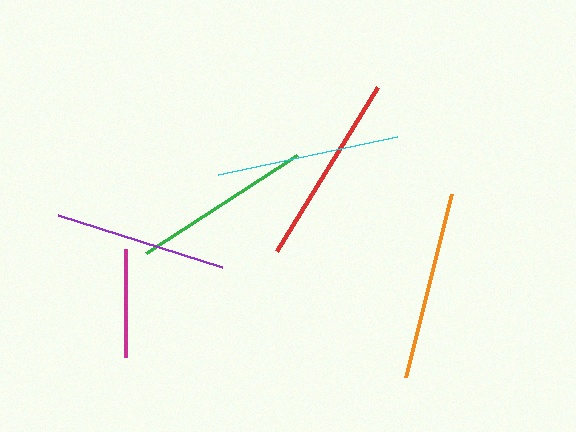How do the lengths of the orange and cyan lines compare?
The orange and cyan lines are approximately the same length.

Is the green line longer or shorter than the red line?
The red line is longer than the green line.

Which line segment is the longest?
The red line is the longest at approximately 193 pixels.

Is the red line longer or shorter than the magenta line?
The red line is longer than the magenta line.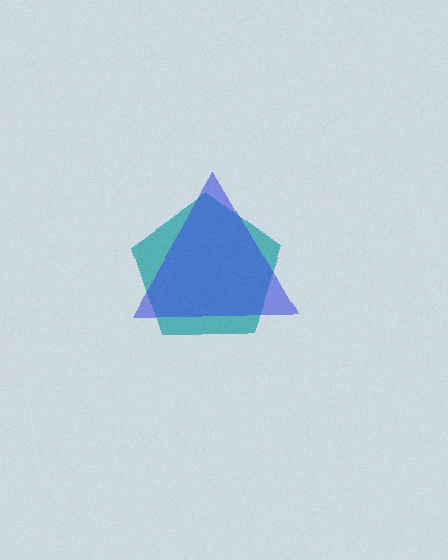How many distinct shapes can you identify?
There are 2 distinct shapes: a teal pentagon, a blue triangle.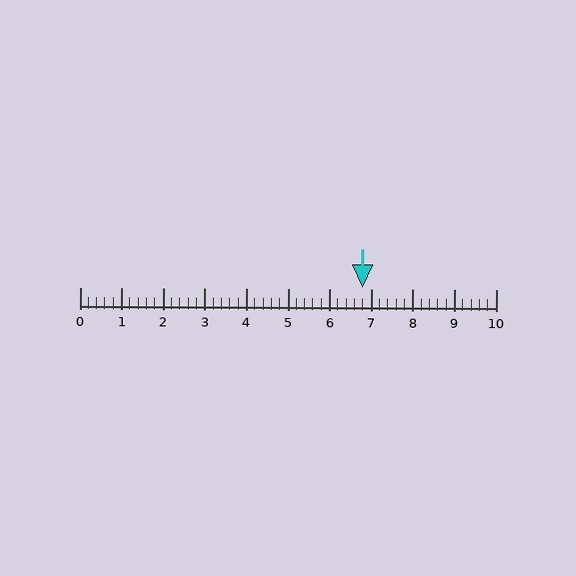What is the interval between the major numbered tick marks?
The major tick marks are spaced 1 units apart.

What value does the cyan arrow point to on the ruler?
The cyan arrow points to approximately 6.8.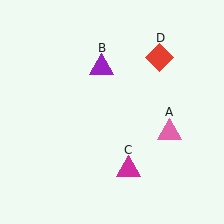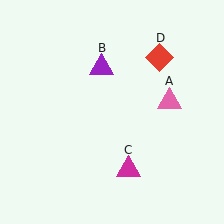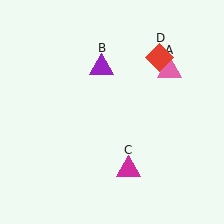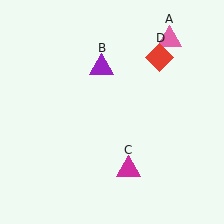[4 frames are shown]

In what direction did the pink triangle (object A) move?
The pink triangle (object A) moved up.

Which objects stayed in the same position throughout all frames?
Purple triangle (object B) and magenta triangle (object C) and red diamond (object D) remained stationary.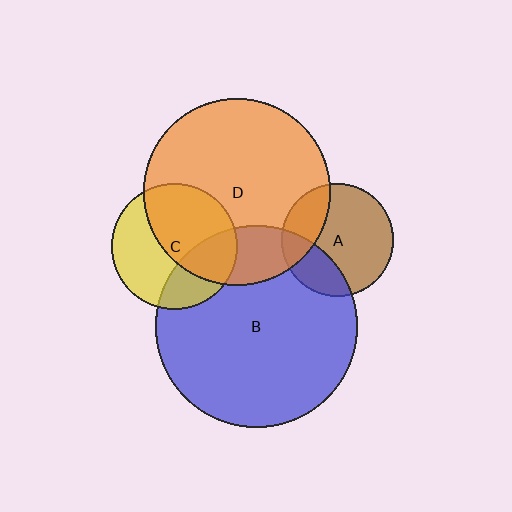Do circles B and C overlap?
Yes.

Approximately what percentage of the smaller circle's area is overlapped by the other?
Approximately 30%.